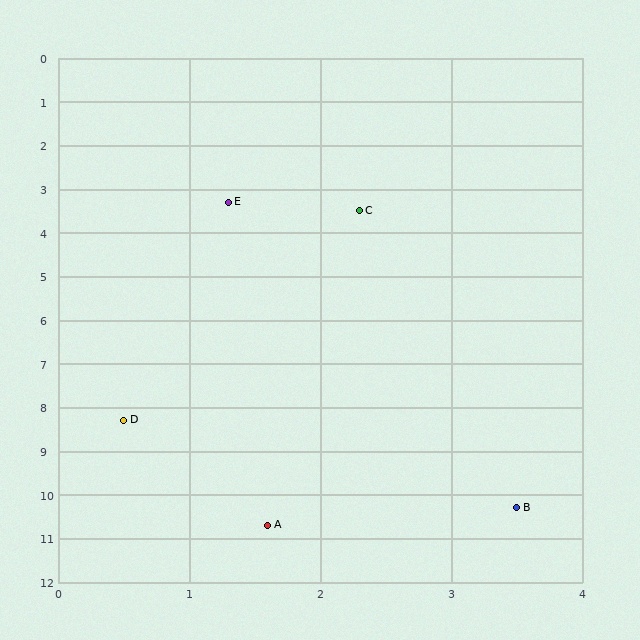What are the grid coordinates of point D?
Point D is at approximately (0.5, 8.3).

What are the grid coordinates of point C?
Point C is at approximately (2.3, 3.5).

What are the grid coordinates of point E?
Point E is at approximately (1.3, 3.3).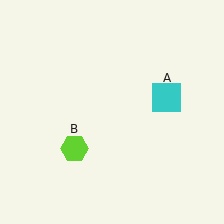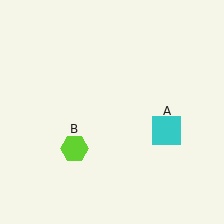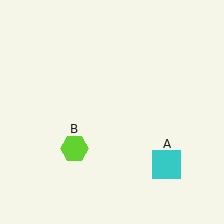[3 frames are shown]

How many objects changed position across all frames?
1 object changed position: cyan square (object A).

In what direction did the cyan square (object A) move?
The cyan square (object A) moved down.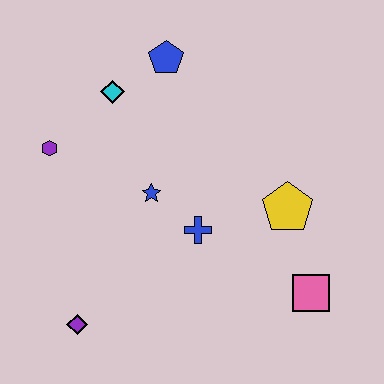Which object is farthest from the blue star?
The pink square is farthest from the blue star.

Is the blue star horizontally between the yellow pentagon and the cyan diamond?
Yes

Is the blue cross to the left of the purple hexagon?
No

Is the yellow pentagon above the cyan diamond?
No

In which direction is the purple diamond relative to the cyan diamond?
The purple diamond is below the cyan diamond.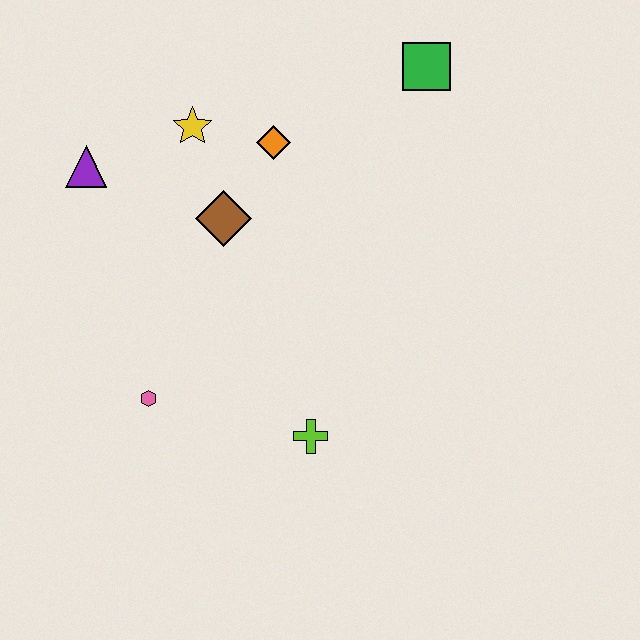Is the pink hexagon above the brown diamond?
No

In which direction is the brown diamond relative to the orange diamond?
The brown diamond is below the orange diamond.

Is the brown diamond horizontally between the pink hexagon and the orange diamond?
Yes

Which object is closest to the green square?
The orange diamond is closest to the green square.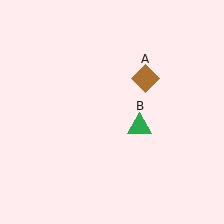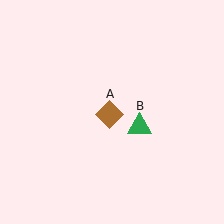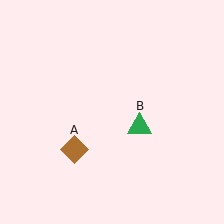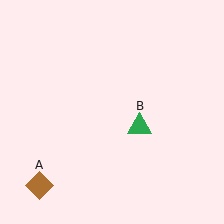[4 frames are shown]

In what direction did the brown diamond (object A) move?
The brown diamond (object A) moved down and to the left.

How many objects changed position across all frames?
1 object changed position: brown diamond (object A).